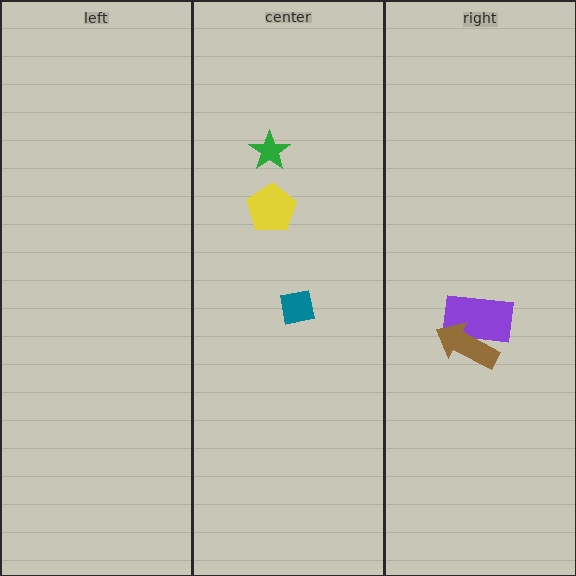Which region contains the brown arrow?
The right region.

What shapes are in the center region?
The green star, the teal square, the yellow pentagon.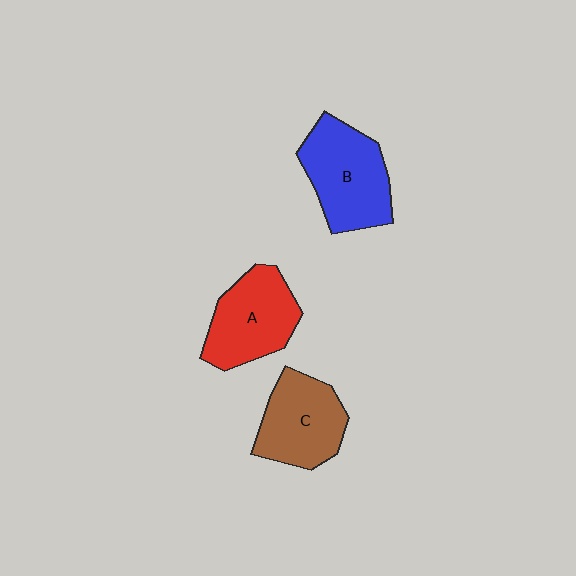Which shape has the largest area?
Shape B (blue).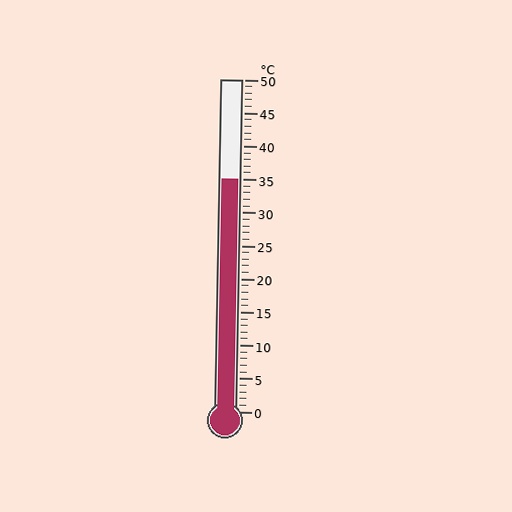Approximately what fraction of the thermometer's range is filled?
The thermometer is filled to approximately 70% of its range.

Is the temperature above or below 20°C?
The temperature is above 20°C.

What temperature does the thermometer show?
The thermometer shows approximately 35°C.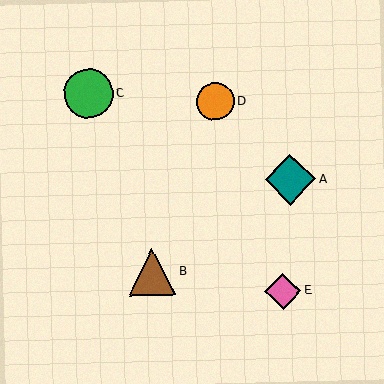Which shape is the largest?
The teal diamond (labeled A) is the largest.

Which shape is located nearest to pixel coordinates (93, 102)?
The green circle (labeled C) at (88, 94) is nearest to that location.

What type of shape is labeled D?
Shape D is an orange circle.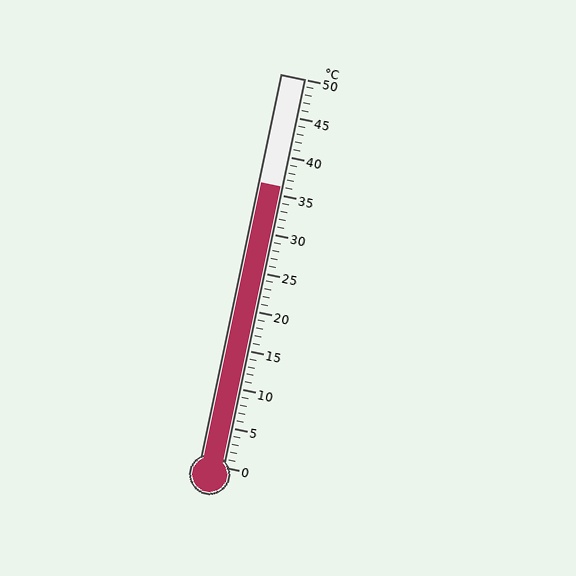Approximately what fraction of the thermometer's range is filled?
The thermometer is filled to approximately 70% of its range.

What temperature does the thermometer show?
The thermometer shows approximately 36°C.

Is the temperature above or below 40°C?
The temperature is below 40°C.